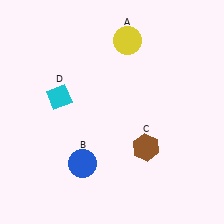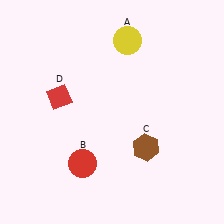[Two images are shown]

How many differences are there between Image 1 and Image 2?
There are 2 differences between the two images.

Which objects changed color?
B changed from blue to red. D changed from cyan to red.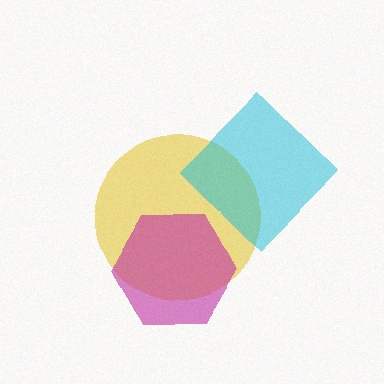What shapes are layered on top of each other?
The layered shapes are: a yellow circle, a magenta hexagon, a cyan diamond.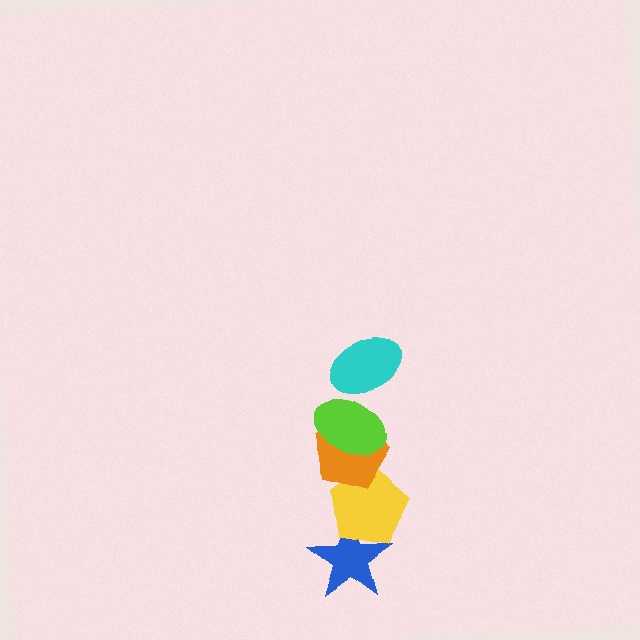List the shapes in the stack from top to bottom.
From top to bottom: the cyan ellipse, the lime ellipse, the orange pentagon, the yellow pentagon, the blue star.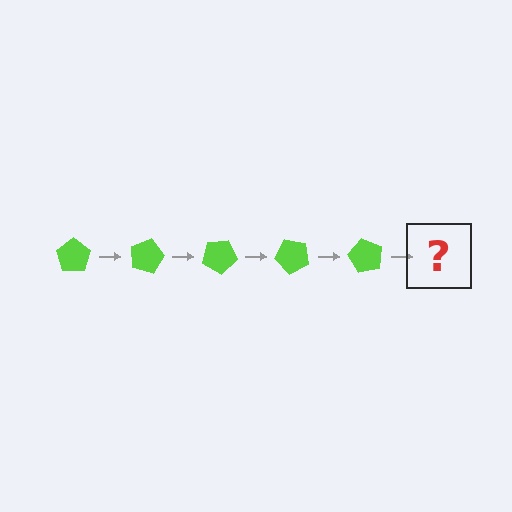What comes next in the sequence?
The next element should be a lime pentagon rotated 75 degrees.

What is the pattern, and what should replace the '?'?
The pattern is that the pentagon rotates 15 degrees each step. The '?' should be a lime pentagon rotated 75 degrees.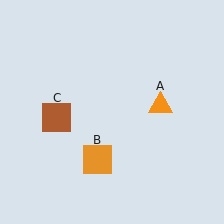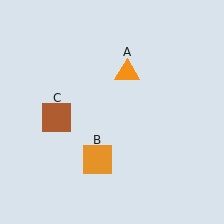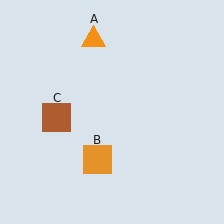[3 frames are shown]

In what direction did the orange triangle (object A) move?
The orange triangle (object A) moved up and to the left.